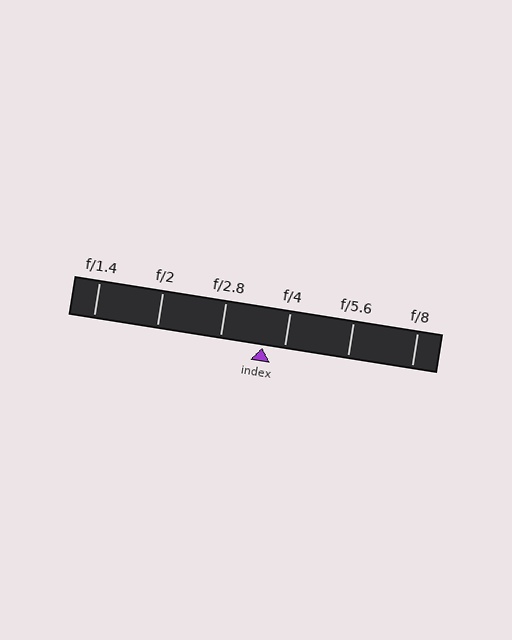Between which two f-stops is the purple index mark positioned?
The index mark is between f/2.8 and f/4.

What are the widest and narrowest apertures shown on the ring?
The widest aperture shown is f/1.4 and the narrowest is f/8.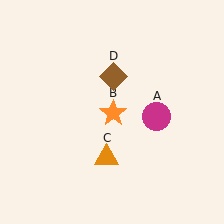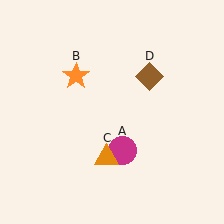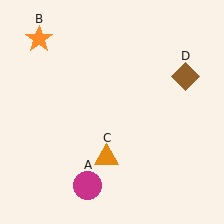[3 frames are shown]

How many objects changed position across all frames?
3 objects changed position: magenta circle (object A), orange star (object B), brown diamond (object D).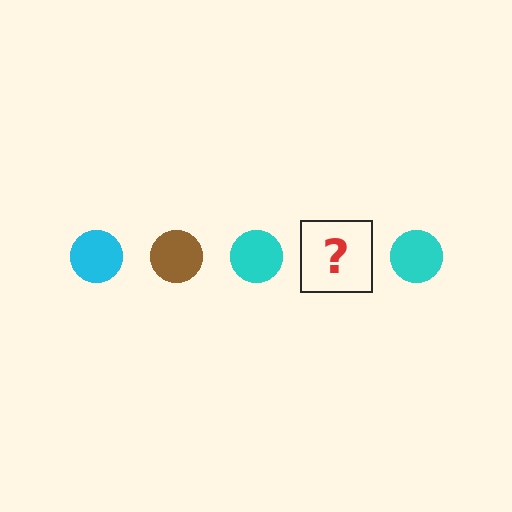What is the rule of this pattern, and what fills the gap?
The rule is that the pattern cycles through cyan, brown circles. The gap should be filled with a brown circle.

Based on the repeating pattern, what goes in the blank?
The blank should be a brown circle.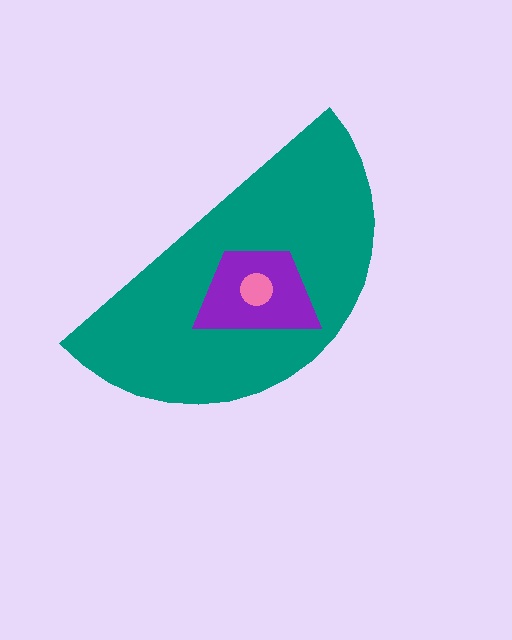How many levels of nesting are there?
3.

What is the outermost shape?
The teal semicircle.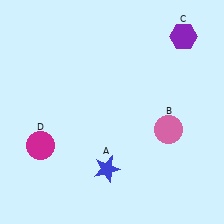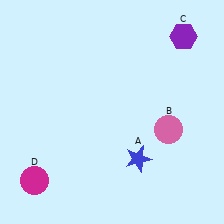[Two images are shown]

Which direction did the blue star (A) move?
The blue star (A) moved right.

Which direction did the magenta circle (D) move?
The magenta circle (D) moved down.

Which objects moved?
The objects that moved are: the blue star (A), the magenta circle (D).